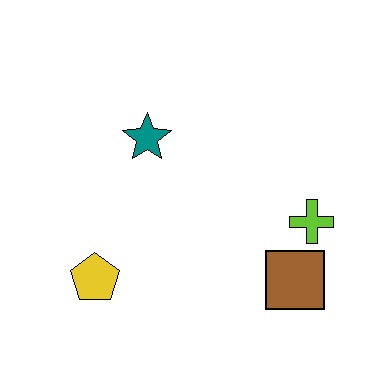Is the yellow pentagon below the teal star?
Yes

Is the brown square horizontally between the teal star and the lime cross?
Yes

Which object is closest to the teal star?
The yellow pentagon is closest to the teal star.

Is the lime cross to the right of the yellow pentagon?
Yes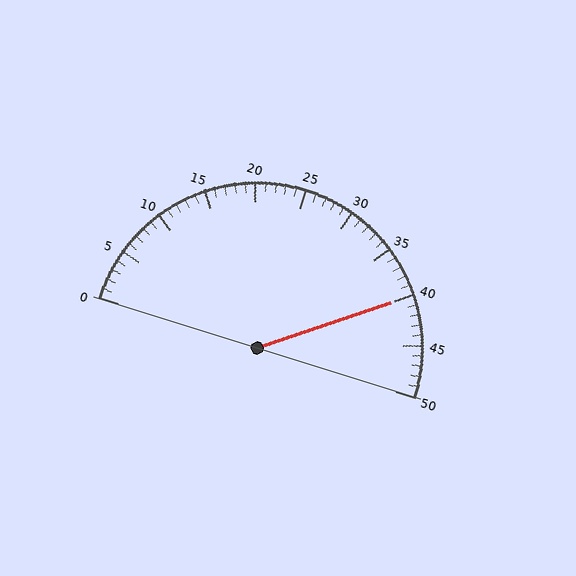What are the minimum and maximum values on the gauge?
The gauge ranges from 0 to 50.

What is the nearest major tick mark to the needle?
The nearest major tick mark is 40.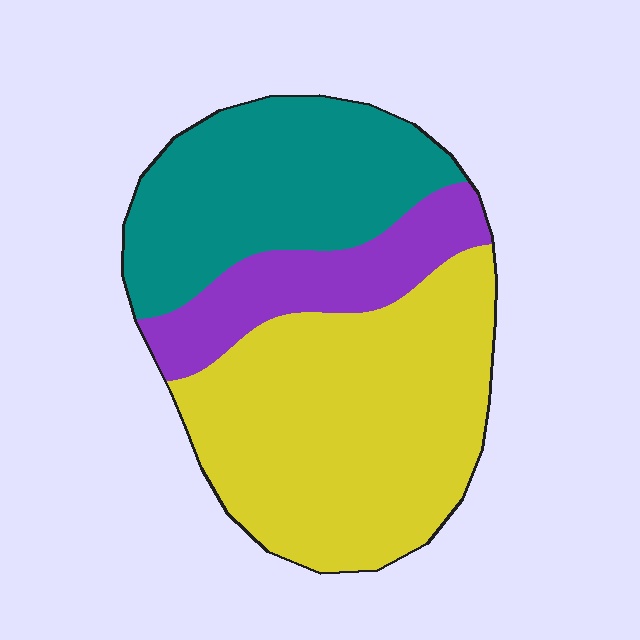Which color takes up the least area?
Purple, at roughly 15%.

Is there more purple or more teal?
Teal.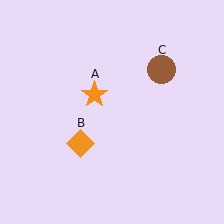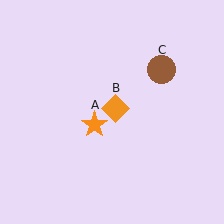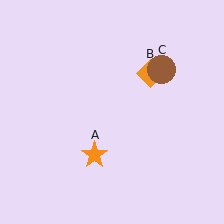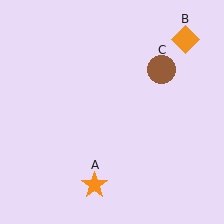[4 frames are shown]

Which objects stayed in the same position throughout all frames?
Brown circle (object C) remained stationary.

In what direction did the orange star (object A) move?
The orange star (object A) moved down.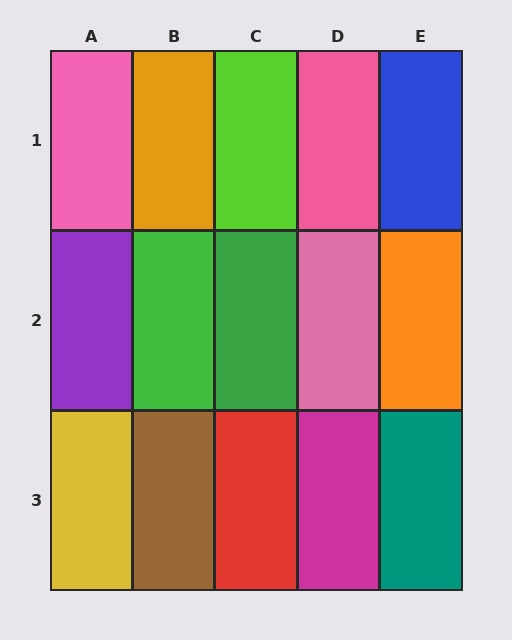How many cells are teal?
1 cell is teal.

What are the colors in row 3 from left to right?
Yellow, brown, red, magenta, teal.